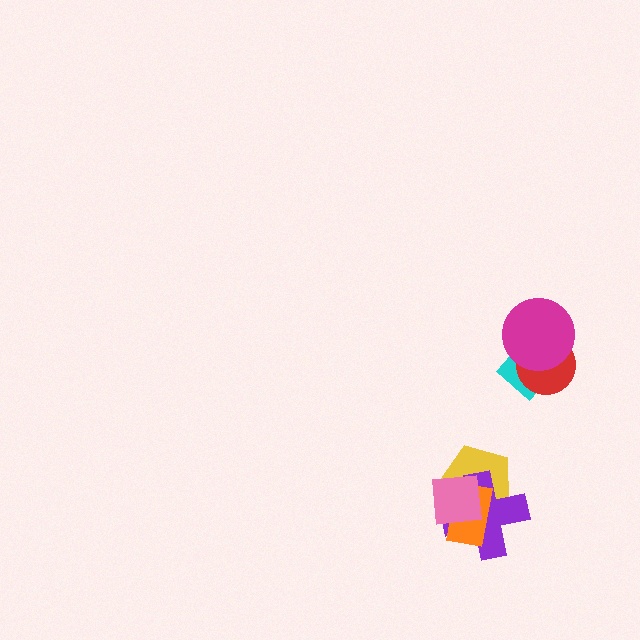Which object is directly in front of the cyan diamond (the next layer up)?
The red circle is directly in front of the cyan diamond.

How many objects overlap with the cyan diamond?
2 objects overlap with the cyan diamond.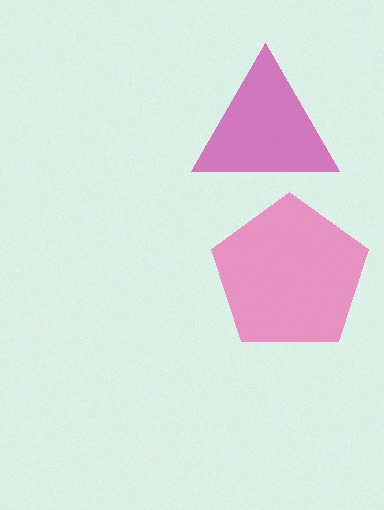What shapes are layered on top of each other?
The layered shapes are: a magenta triangle, a pink pentagon.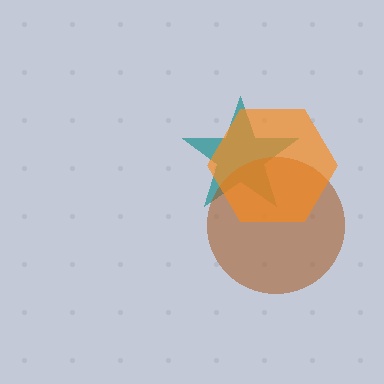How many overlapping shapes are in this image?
There are 3 overlapping shapes in the image.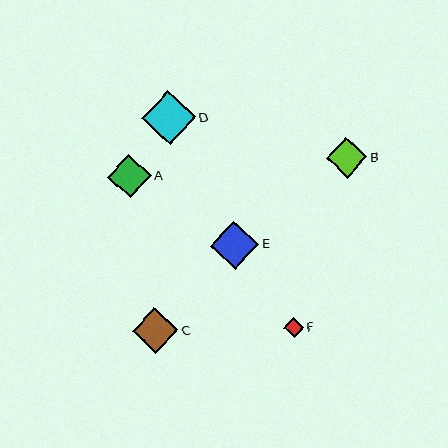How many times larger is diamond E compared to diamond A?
Diamond E is approximately 1.1 times the size of diamond A.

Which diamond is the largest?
Diamond D is the largest with a size of approximately 54 pixels.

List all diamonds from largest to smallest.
From largest to smallest: D, E, C, A, B, F.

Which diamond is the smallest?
Diamond F is the smallest with a size of approximately 20 pixels.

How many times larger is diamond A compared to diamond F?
Diamond A is approximately 2.2 times the size of diamond F.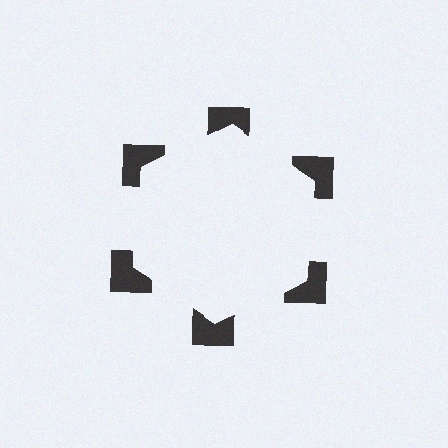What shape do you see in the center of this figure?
An illusory hexagon — its edges are inferred from the aligned wedge cuts in the notched squares, not physically drawn.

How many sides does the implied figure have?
6 sides.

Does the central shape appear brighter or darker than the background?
It typically appears slightly brighter than the background, even though no actual brightness change is drawn.